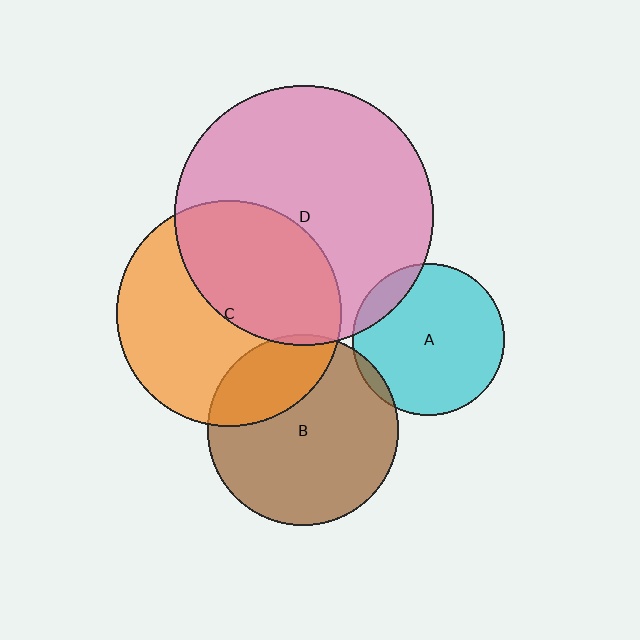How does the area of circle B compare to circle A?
Approximately 1.6 times.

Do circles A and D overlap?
Yes.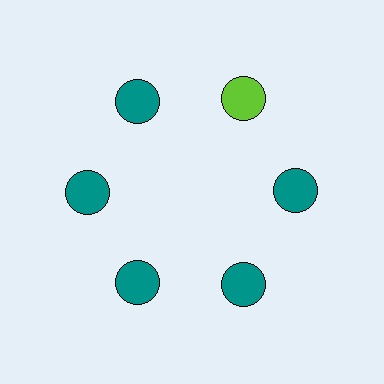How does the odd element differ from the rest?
It has a different color: lime instead of teal.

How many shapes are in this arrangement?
There are 6 shapes arranged in a ring pattern.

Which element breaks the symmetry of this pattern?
The lime circle at roughly the 1 o'clock position breaks the symmetry. All other shapes are teal circles.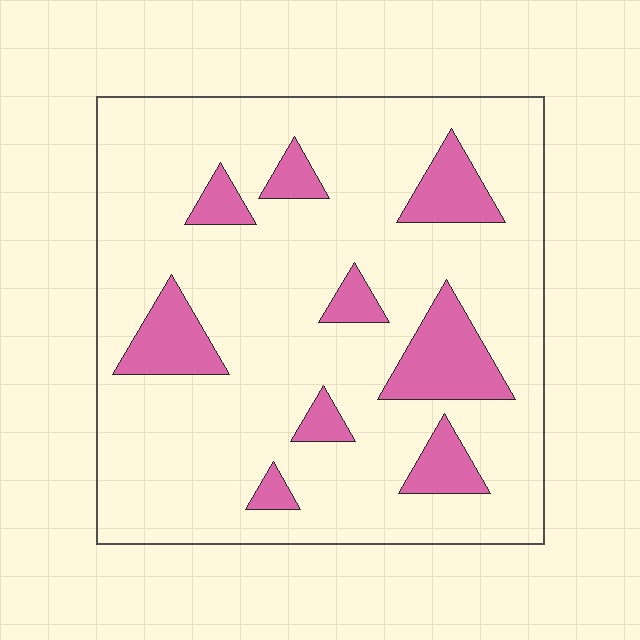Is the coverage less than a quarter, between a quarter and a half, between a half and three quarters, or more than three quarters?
Less than a quarter.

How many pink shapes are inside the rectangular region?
9.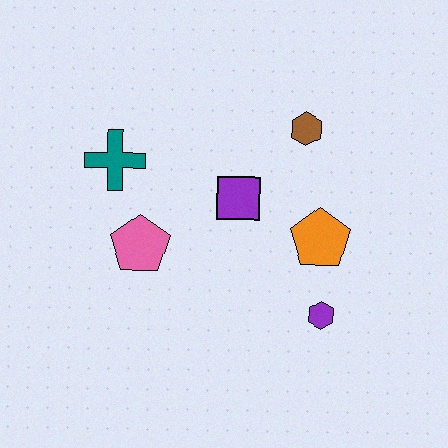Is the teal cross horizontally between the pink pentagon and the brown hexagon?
No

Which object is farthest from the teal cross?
The purple hexagon is farthest from the teal cross.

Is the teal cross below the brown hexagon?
Yes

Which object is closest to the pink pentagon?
The teal cross is closest to the pink pentagon.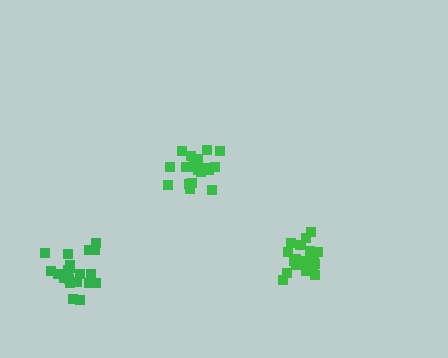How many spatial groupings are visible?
There are 3 spatial groupings.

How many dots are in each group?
Group 1: 18 dots, Group 2: 21 dots, Group 3: 20 dots (59 total).